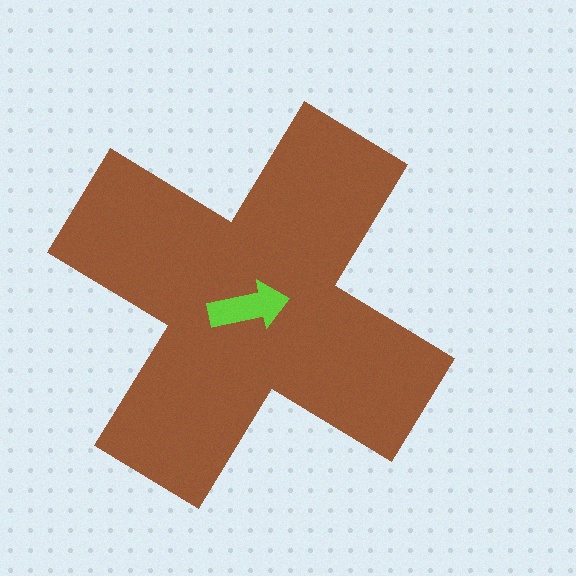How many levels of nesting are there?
2.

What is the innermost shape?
The lime arrow.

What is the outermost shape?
The brown cross.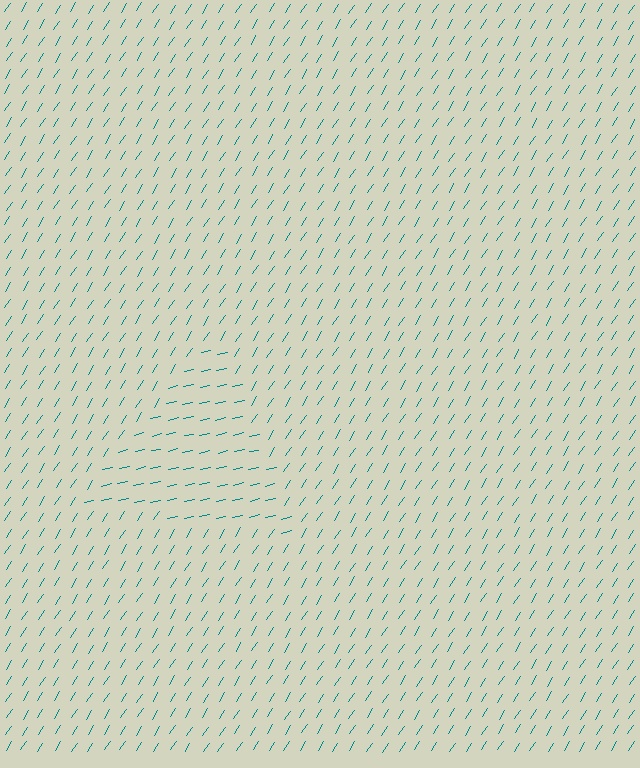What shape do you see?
I see a triangle.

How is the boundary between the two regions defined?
The boundary is defined purely by a change in line orientation (approximately 45 degrees difference). All lines are the same color and thickness.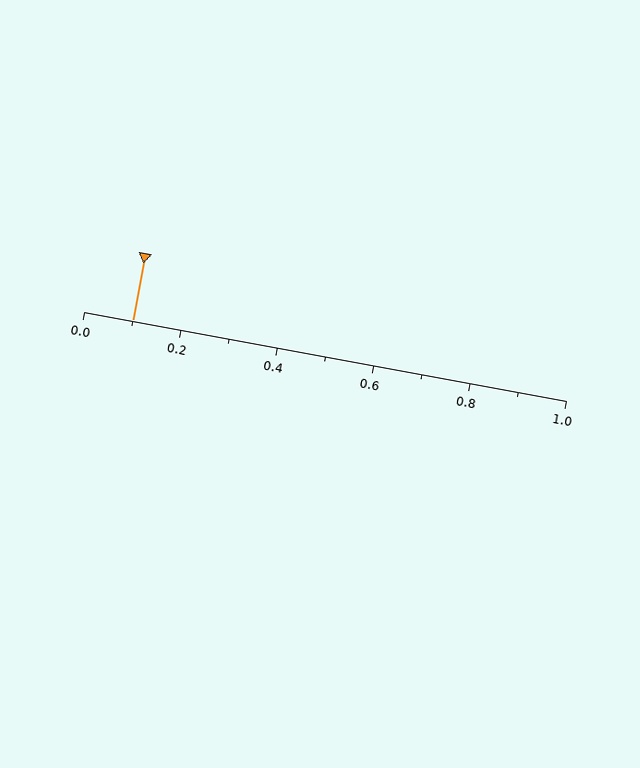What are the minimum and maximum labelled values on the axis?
The axis runs from 0.0 to 1.0.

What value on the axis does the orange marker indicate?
The marker indicates approximately 0.1.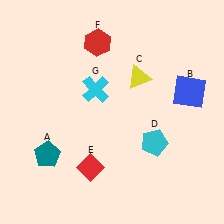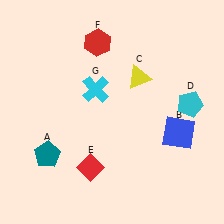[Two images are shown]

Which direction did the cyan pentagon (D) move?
The cyan pentagon (D) moved up.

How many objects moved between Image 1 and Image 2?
2 objects moved between the two images.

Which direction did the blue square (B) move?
The blue square (B) moved down.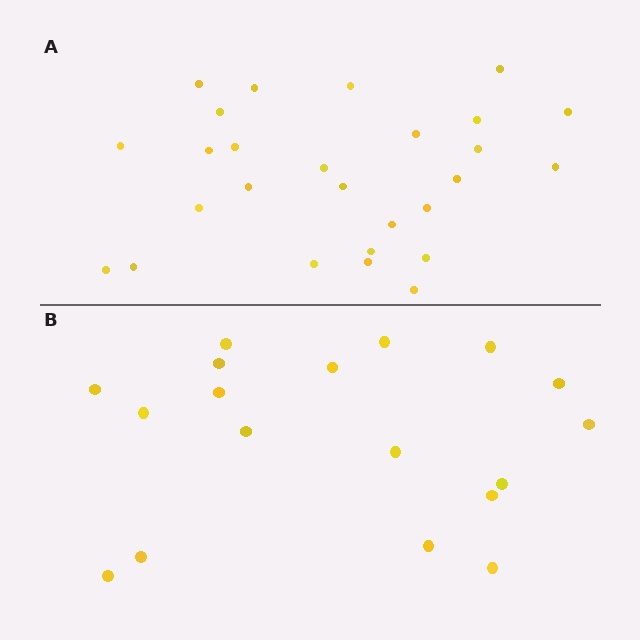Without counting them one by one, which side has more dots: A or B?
Region A (the top region) has more dots.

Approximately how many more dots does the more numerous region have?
Region A has roughly 8 or so more dots than region B.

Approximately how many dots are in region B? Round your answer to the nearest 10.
About 20 dots. (The exact count is 18, which rounds to 20.)